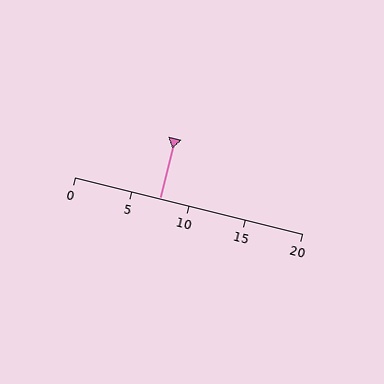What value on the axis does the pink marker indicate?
The marker indicates approximately 7.5.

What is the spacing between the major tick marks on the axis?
The major ticks are spaced 5 apart.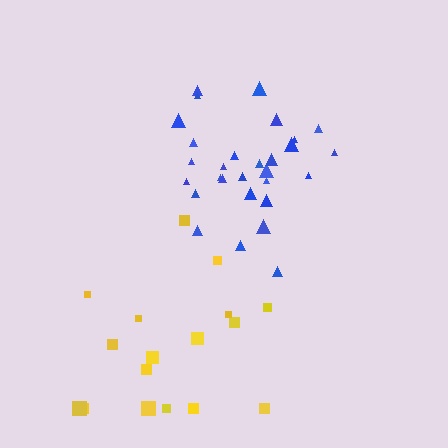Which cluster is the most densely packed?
Blue.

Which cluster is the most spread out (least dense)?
Yellow.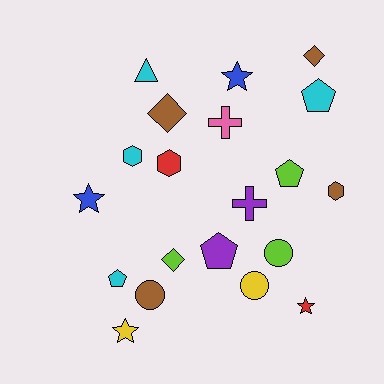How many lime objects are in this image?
There are 3 lime objects.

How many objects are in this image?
There are 20 objects.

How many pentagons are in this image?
There are 4 pentagons.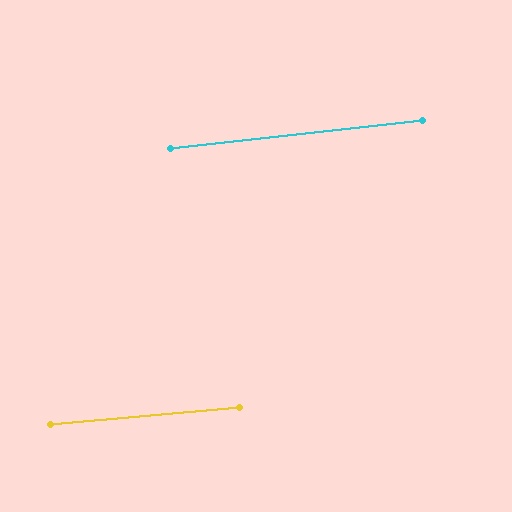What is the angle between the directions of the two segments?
Approximately 1 degree.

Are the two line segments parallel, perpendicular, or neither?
Parallel — their directions differ by only 1.1°.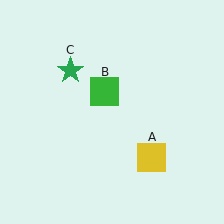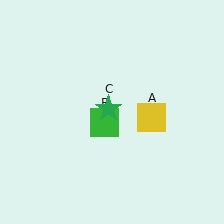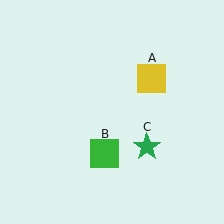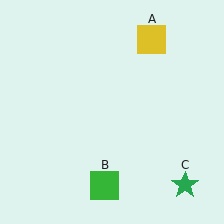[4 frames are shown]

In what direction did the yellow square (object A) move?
The yellow square (object A) moved up.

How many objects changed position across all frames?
3 objects changed position: yellow square (object A), green square (object B), green star (object C).